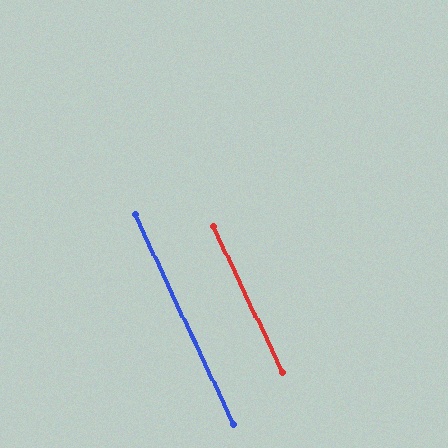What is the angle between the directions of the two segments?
Approximately 0 degrees.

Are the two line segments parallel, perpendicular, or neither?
Parallel — their directions differ by only 0.2°.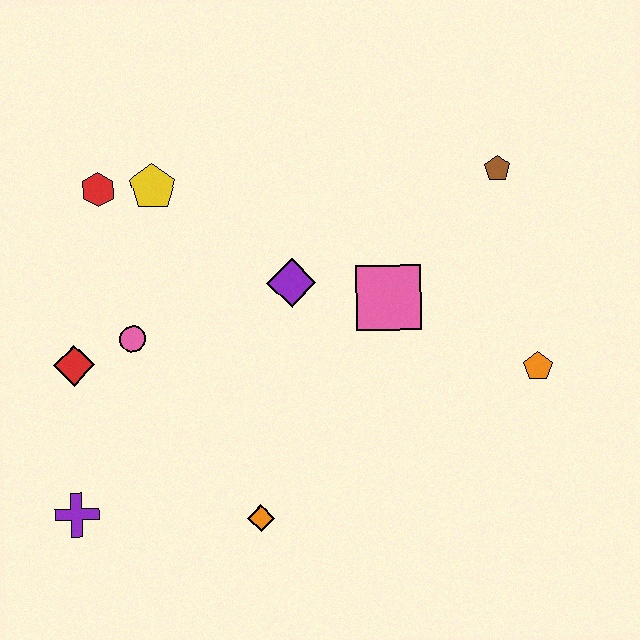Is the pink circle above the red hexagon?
No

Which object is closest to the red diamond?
The pink circle is closest to the red diamond.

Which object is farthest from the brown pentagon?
The purple cross is farthest from the brown pentagon.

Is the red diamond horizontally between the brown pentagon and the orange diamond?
No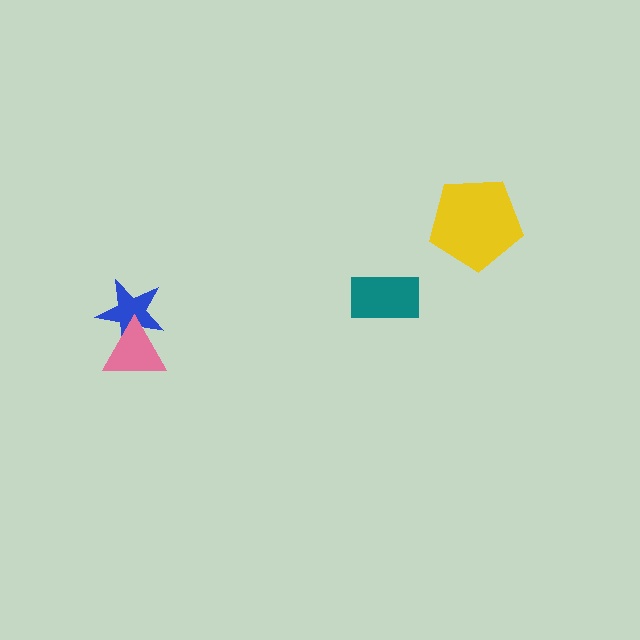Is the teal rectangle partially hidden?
No, no other shape covers it.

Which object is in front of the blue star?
The pink triangle is in front of the blue star.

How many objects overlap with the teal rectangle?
0 objects overlap with the teal rectangle.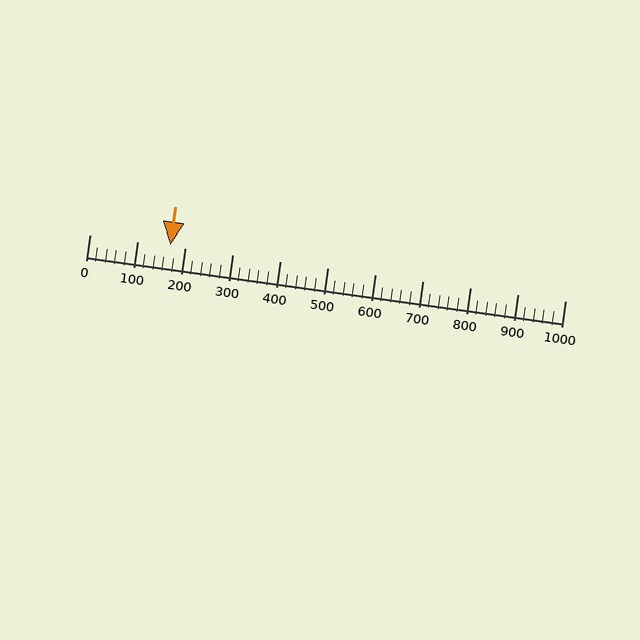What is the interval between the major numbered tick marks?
The major tick marks are spaced 100 units apart.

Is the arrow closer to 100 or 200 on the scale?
The arrow is closer to 200.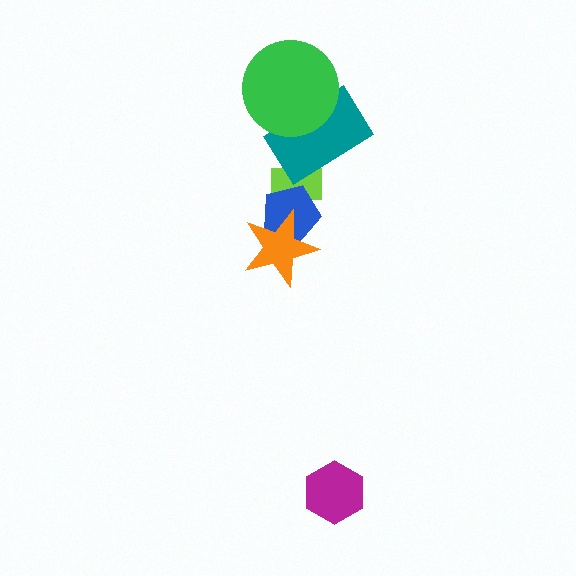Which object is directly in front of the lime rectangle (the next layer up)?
The blue pentagon is directly in front of the lime rectangle.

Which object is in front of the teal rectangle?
The green circle is in front of the teal rectangle.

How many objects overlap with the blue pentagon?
2 objects overlap with the blue pentagon.